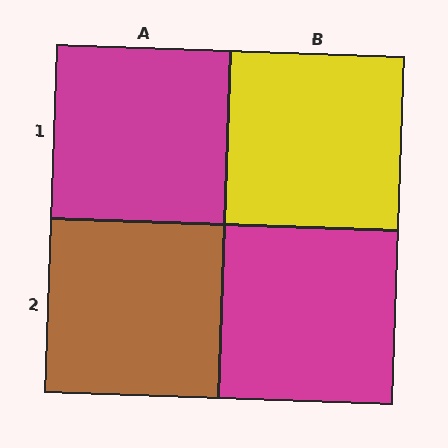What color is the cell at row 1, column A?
Magenta.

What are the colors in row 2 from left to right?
Brown, magenta.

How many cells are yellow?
1 cell is yellow.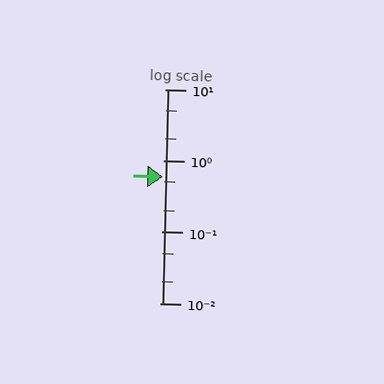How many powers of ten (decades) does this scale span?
The scale spans 3 decades, from 0.01 to 10.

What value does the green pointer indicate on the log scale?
The pointer indicates approximately 0.6.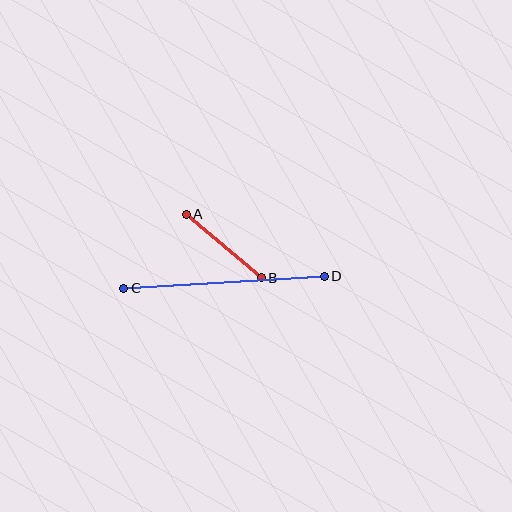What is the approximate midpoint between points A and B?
The midpoint is at approximately (224, 246) pixels.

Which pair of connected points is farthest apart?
Points C and D are farthest apart.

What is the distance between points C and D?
The distance is approximately 200 pixels.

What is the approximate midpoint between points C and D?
The midpoint is at approximately (224, 282) pixels.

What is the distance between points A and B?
The distance is approximately 98 pixels.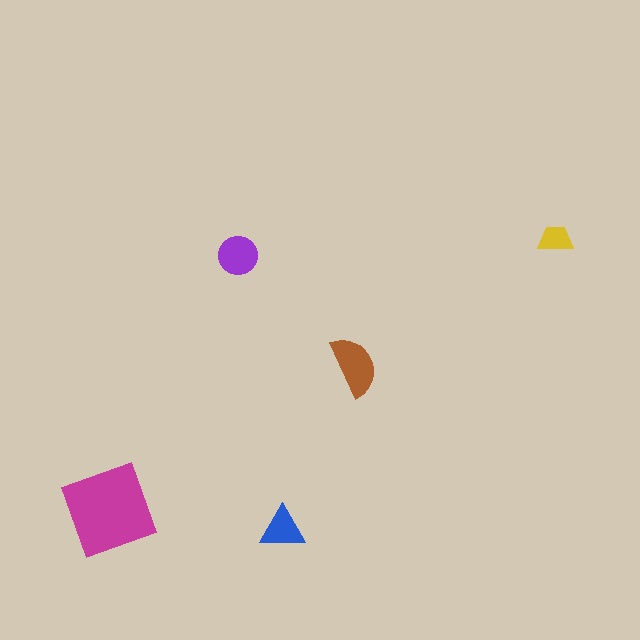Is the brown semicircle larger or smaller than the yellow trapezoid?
Larger.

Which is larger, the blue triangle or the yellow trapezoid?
The blue triangle.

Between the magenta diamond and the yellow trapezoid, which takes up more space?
The magenta diamond.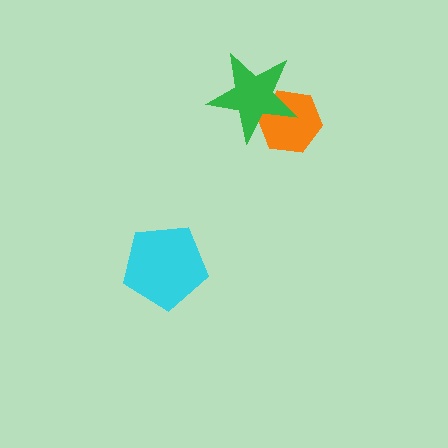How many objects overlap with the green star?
1 object overlaps with the green star.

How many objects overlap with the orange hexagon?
1 object overlaps with the orange hexagon.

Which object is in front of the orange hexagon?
The green star is in front of the orange hexagon.